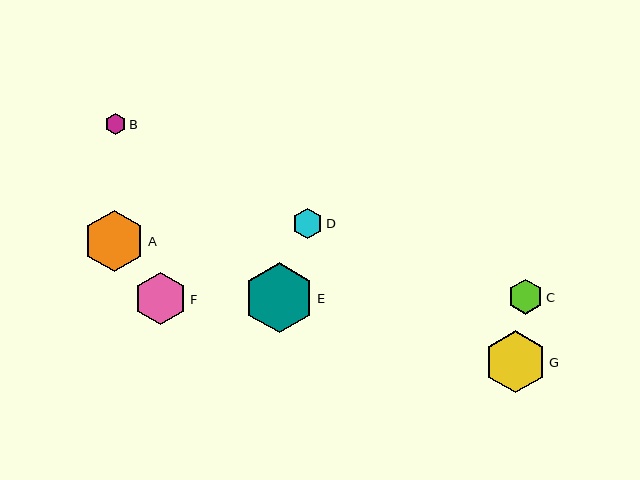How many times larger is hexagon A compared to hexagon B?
Hexagon A is approximately 2.8 times the size of hexagon B.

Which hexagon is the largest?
Hexagon E is the largest with a size of approximately 70 pixels.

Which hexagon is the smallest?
Hexagon B is the smallest with a size of approximately 21 pixels.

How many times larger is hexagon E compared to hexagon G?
Hexagon E is approximately 1.1 times the size of hexagon G.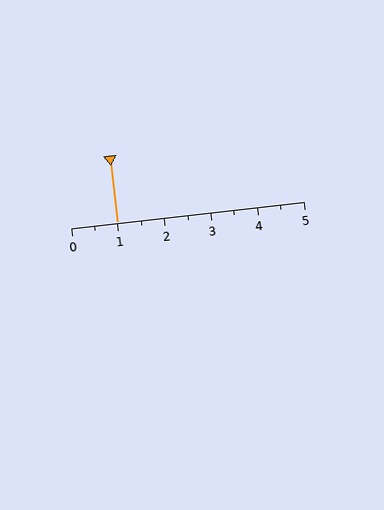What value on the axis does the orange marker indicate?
The marker indicates approximately 1.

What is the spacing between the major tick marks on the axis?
The major ticks are spaced 1 apart.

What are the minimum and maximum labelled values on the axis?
The axis runs from 0 to 5.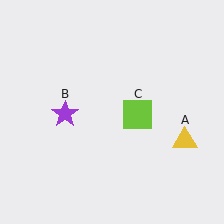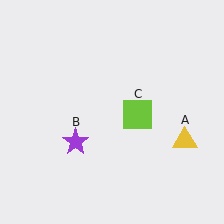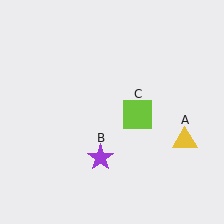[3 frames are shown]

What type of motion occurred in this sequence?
The purple star (object B) rotated counterclockwise around the center of the scene.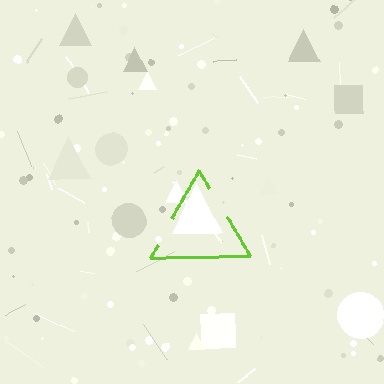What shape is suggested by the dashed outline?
The dashed outline suggests a triangle.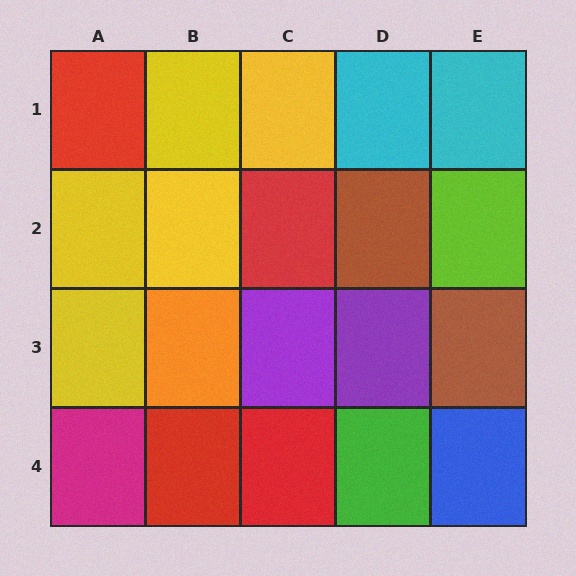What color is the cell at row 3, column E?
Brown.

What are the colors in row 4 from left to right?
Magenta, red, red, green, blue.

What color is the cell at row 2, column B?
Yellow.